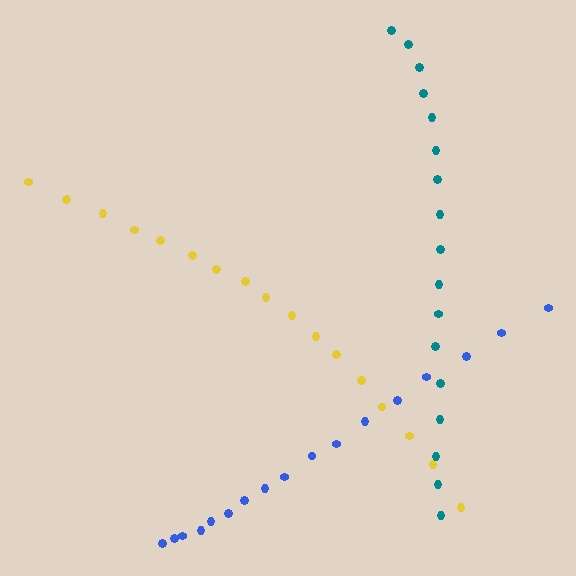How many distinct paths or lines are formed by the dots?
There are 3 distinct paths.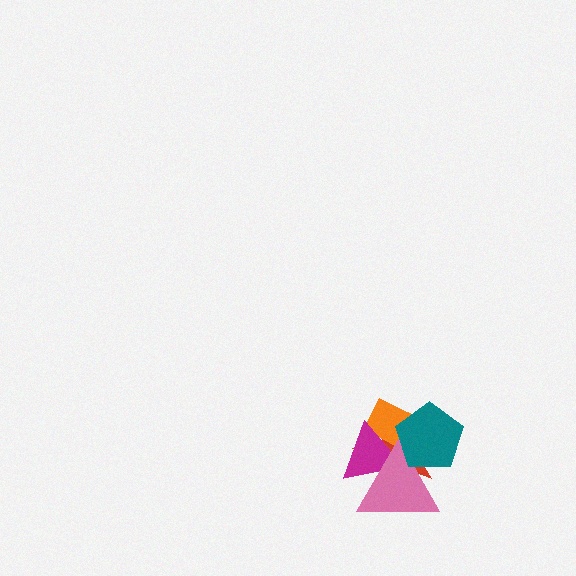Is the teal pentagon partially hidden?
No, no other shape covers it.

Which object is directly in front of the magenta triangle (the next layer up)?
The pink triangle is directly in front of the magenta triangle.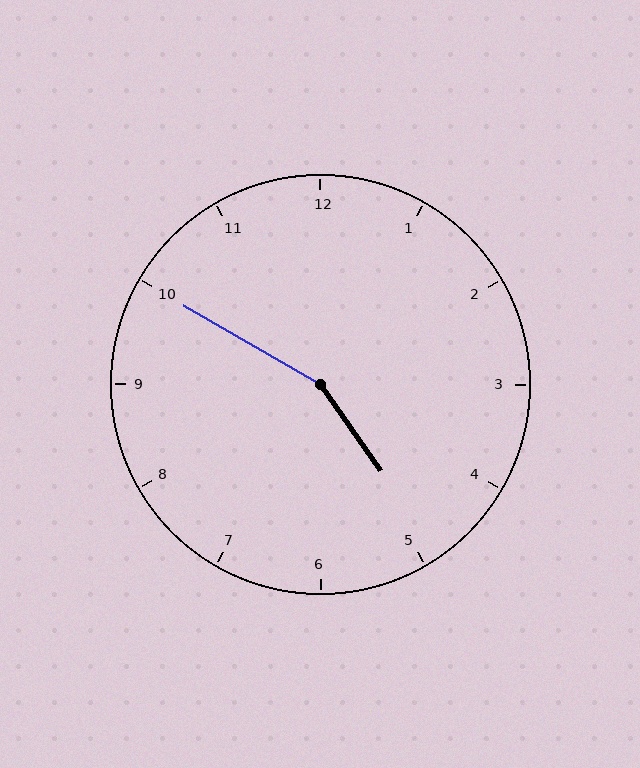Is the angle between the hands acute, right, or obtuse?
It is obtuse.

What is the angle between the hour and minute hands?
Approximately 155 degrees.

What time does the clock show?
4:50.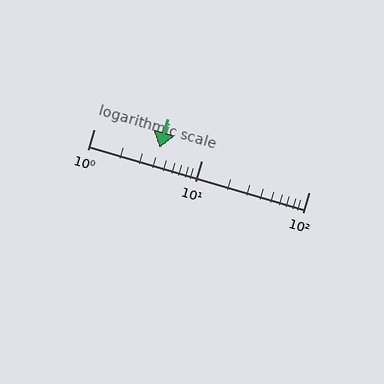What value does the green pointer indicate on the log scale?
The pointer indicates approximately 4.1.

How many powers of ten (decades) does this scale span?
The scale spans 2 decades, from 1 to 100.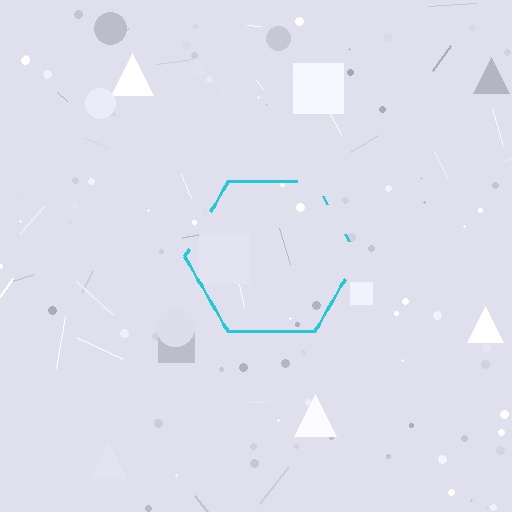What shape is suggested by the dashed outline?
The dashed outline suggests a hexagon.